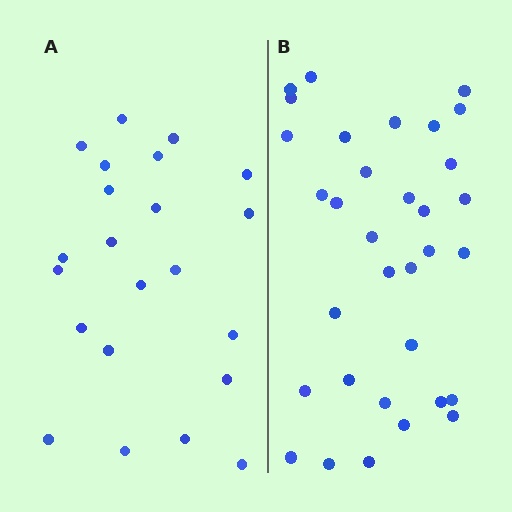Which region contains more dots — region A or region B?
Region B (the right region) has more dots.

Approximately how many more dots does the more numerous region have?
Region B has roughly 12 or so more dots than region A.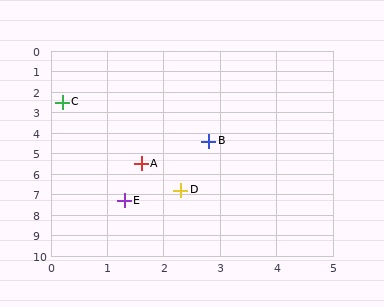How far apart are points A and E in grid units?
Points A and E are about 1.8 grid units apart.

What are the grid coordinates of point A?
Point A is at approximately (1.6, 5.5).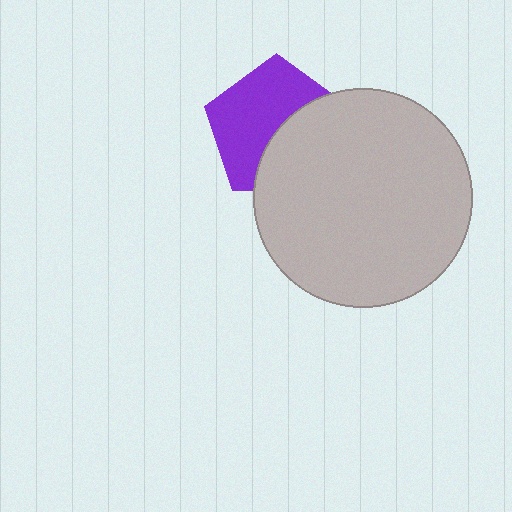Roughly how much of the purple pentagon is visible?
About half of it is visible (roughly 56%).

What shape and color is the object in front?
The object in front is a light gray circle.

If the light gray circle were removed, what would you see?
You would see the complete purple pentagon.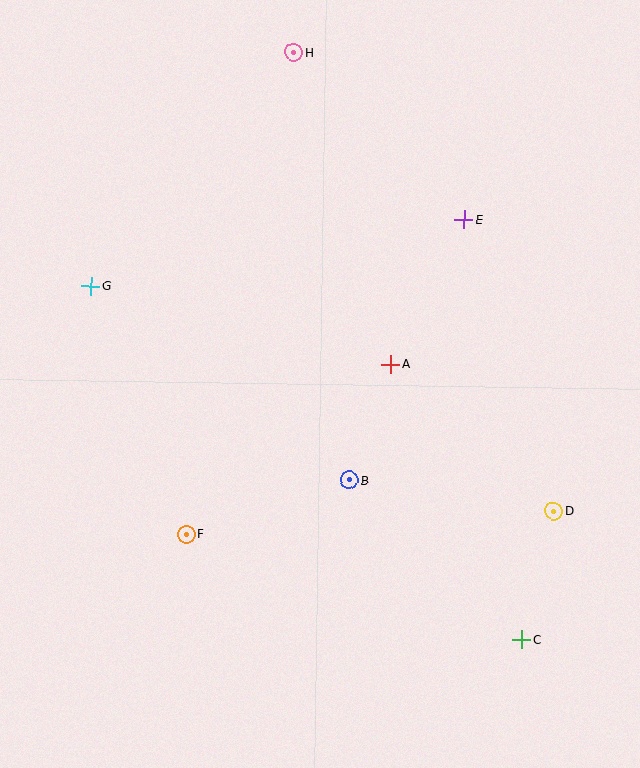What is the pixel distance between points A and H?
The distance between A and H is 327 pixels.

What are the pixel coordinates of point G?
Point G is at (91, 286).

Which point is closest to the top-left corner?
Point H is closest to the top-left corner.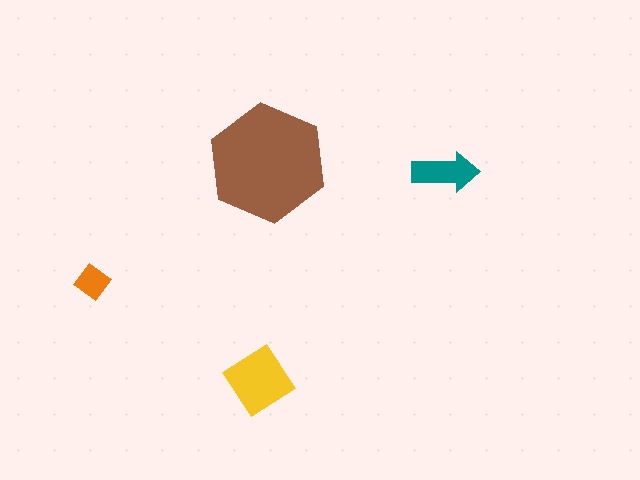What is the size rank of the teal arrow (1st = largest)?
3rd.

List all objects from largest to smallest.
The brown hexagon, the yellow diamond, the teal arrow, the orange diamond.